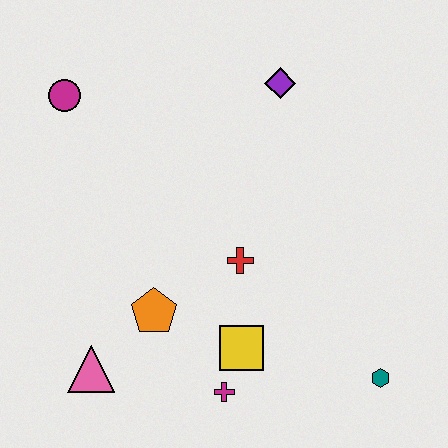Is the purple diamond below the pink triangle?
No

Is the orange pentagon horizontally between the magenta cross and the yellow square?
No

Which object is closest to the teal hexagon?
The yellow square is closest to the teal hexagon.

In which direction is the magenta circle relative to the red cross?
The magenta circle is to the left of the red cross.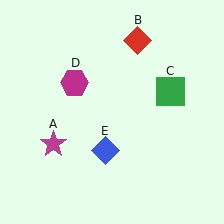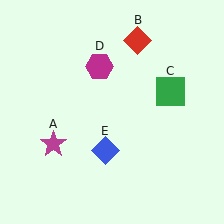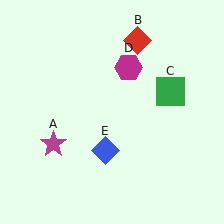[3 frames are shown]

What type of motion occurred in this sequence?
The magenta hexagon (object D) rotated clockwise around the center of the scene.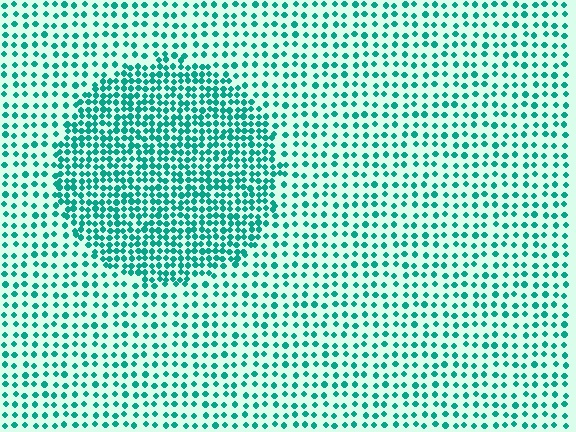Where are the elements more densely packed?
The elements are more densely packed inside the circle boundary.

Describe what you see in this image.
The image contains small teal elements arranged at two different densities. A circle-shaped region is visible where the elements are more densely packed than the surrounding area.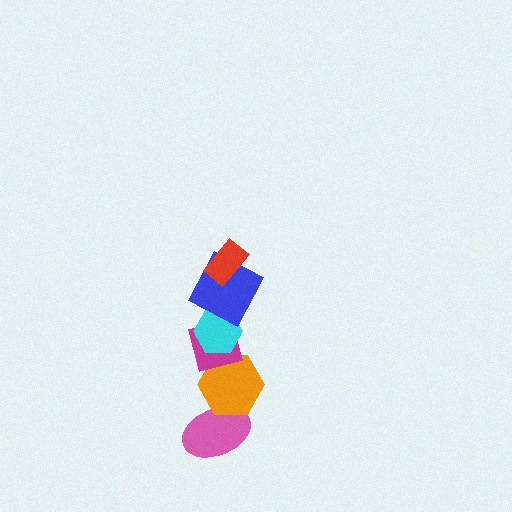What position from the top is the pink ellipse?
The pink ellipse is 6th from the top.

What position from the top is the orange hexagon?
The orange hexagon is 5th from the top.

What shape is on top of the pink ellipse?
The orange hexagon is on top of the pink ellipse.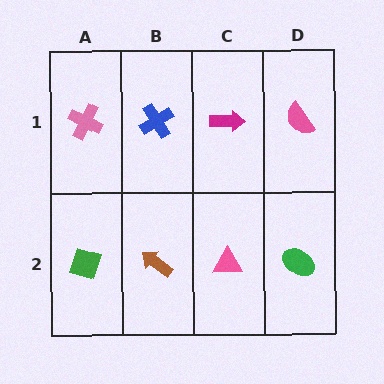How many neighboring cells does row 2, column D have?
2.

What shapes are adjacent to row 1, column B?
A brown arrow (row 2, column B), a pink cross (row 1, column A), a magenta arrow (row 1, column C).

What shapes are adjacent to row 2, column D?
A pink semicircle (row 1, column D), a pink triangle (row 2, column C).